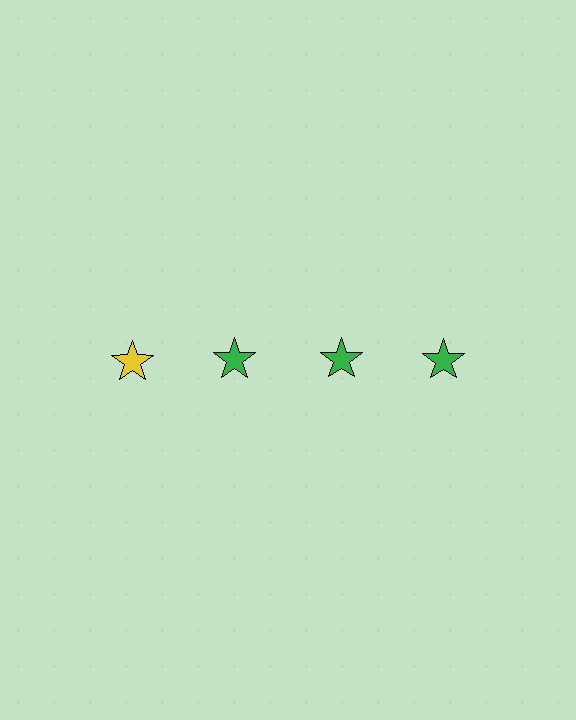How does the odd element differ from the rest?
It has a different color: yellow instead of green.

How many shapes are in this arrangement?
There are 4 shapes arranged in a grid pattern.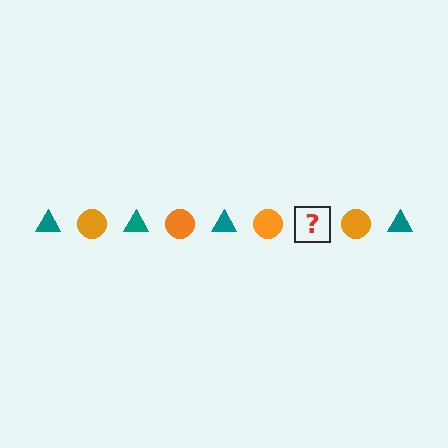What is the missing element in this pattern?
The missing element is a teal triangle.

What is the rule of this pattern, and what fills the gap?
The rule is that the pattern alternates between teal triangle and orange circle. The gap should be filled with a teal triangle.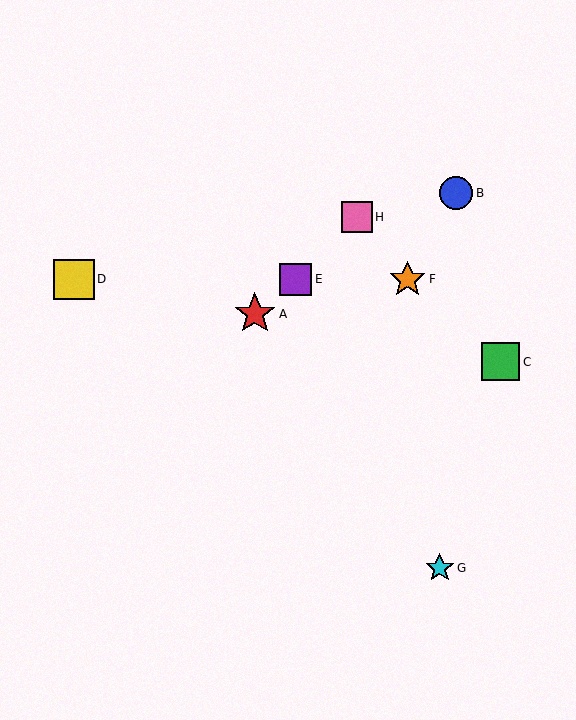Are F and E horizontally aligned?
Yes, both are at y≈279.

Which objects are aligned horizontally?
Objects D, E, F are aligned horizontally.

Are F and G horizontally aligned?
No, F is at y≈279 and G is at y≈568.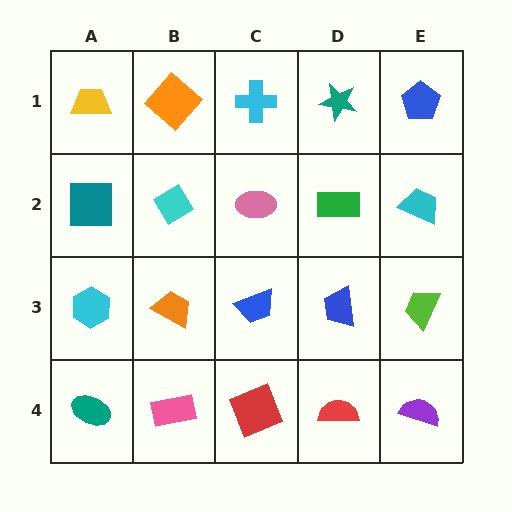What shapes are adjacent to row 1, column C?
A pink ellipse (row 2, column C), an orange diamond (row 1, column B), a teal star (row 1, column D).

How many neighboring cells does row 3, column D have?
4.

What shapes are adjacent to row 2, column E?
A blue pentagon (row 1, column E), a lime trapezoid (row 3, column E), a green rectangle (row 2, column D).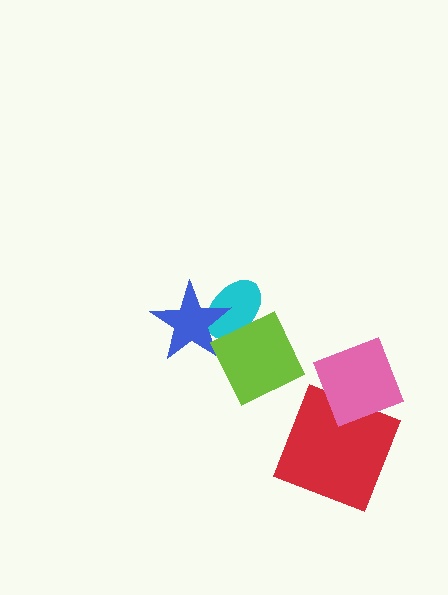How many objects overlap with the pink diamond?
1 object overlaps with the pink diamond.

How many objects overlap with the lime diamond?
2 objects overlap with the lime diamond.